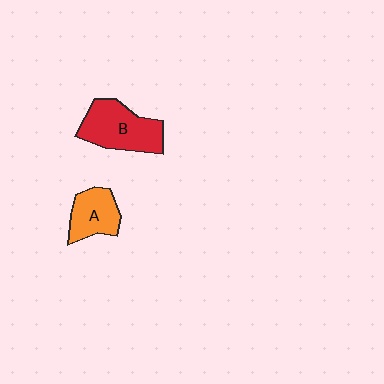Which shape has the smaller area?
Shape A (orange).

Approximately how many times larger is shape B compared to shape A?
Approximately 1.5 times.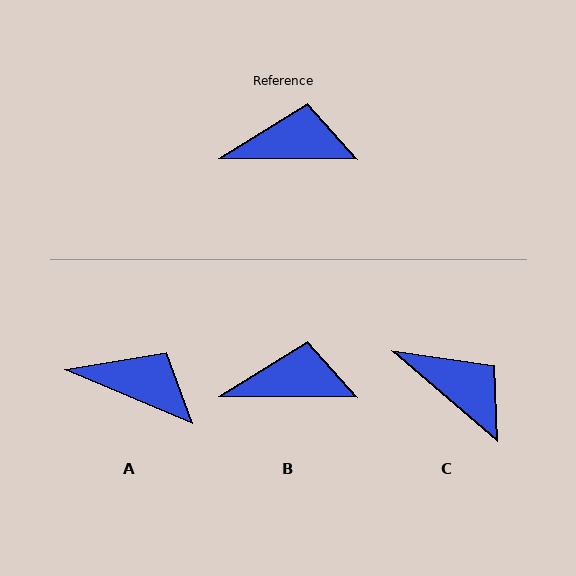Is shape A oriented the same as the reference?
No, it is off by about 22 degrees.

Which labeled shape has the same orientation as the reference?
B.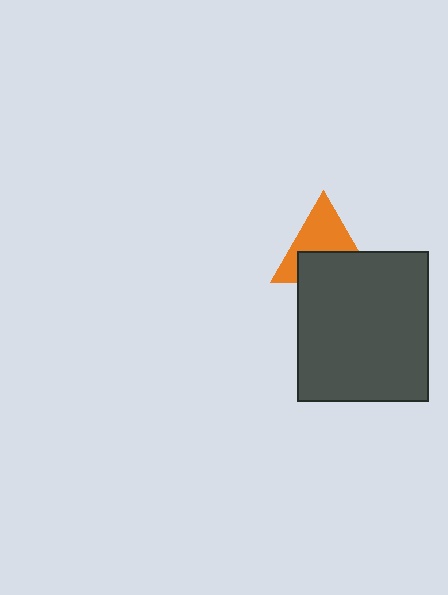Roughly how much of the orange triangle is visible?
About half of it is visible (roughly 55%).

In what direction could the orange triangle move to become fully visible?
The orange triangle could move up. That would shift it out from behind the dark gray rectangle entirely.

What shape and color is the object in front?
The object in front is a dark gray rectangle.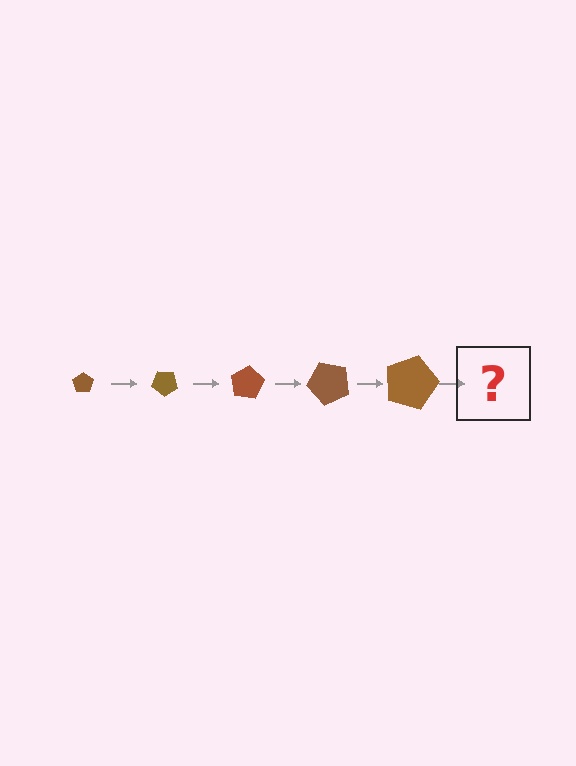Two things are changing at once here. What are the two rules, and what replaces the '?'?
The two rules are that the pentagon grows larger each step and it rotates 40 degrees each step. The '?' should be a pentagon, larger than the previous one and rotated 200 degrees from the start.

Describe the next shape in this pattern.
It should be a pentagon, larger than the previous one and rotated 200 degrees from the start.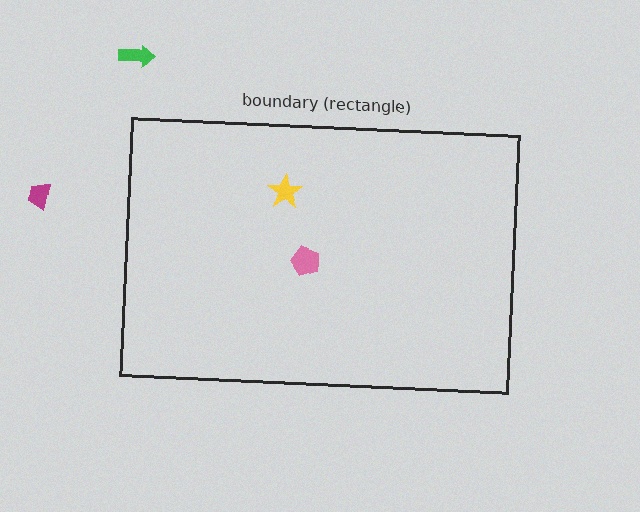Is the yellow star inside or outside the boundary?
Inside.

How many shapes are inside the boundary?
2 inside, 2 outside.